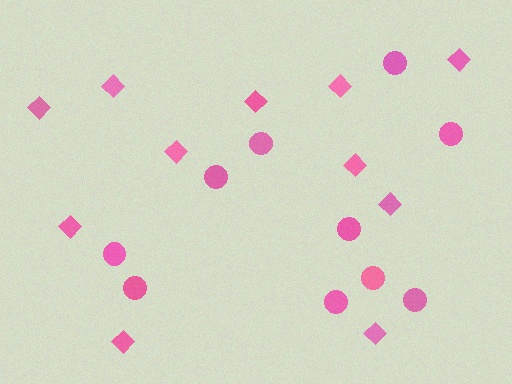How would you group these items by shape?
There are 2 groups: one group of circles (10) and one group of diamonds (11).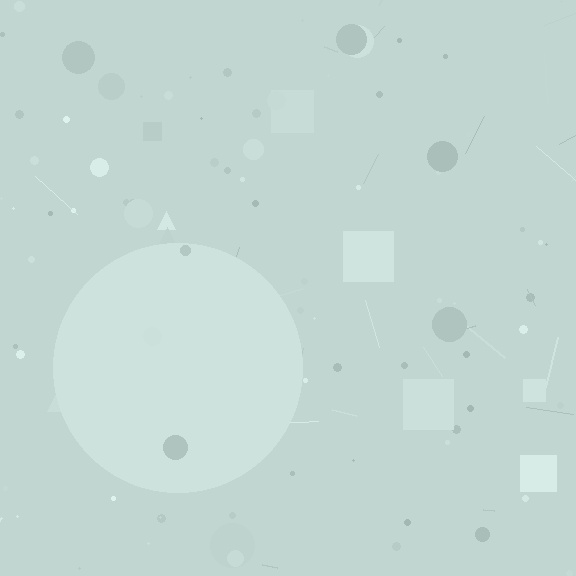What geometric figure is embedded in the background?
A circle is embedded in the background.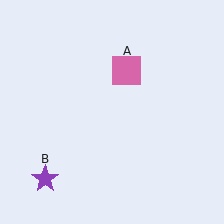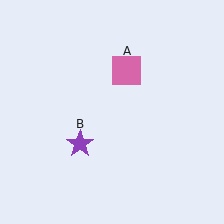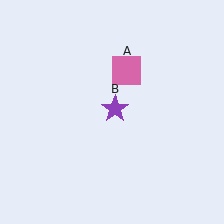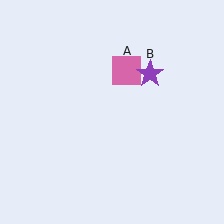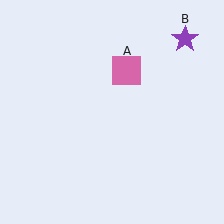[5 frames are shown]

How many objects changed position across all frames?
1 object changed position: purple star (object B).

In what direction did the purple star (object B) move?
The purple star (object B) moved up and to the right.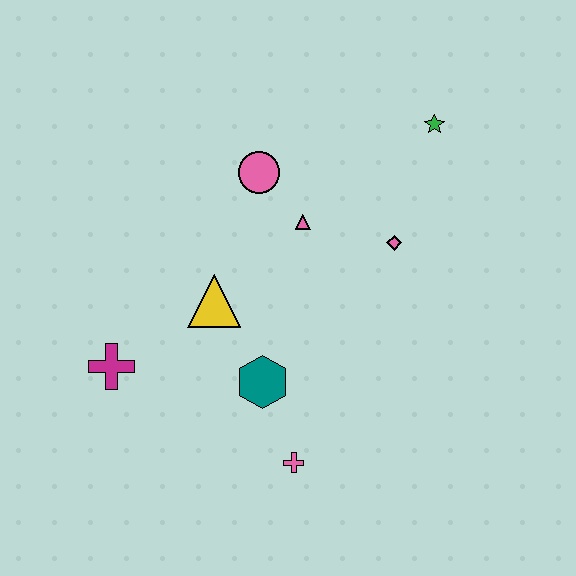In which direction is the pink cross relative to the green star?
The pink cross is below the green star.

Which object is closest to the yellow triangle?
The teal hexagon is closest to the yellow triangle.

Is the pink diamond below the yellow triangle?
No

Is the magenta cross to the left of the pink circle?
Yes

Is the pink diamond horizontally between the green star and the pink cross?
Yes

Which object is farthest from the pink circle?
The pink cross is farthest from the pink circle.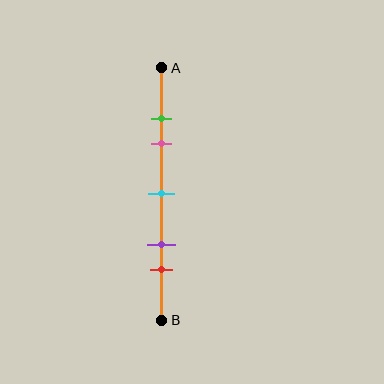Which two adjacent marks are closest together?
The green and pink marks are the closest adjacent pair.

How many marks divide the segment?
There are 5 marks dividing the segment.